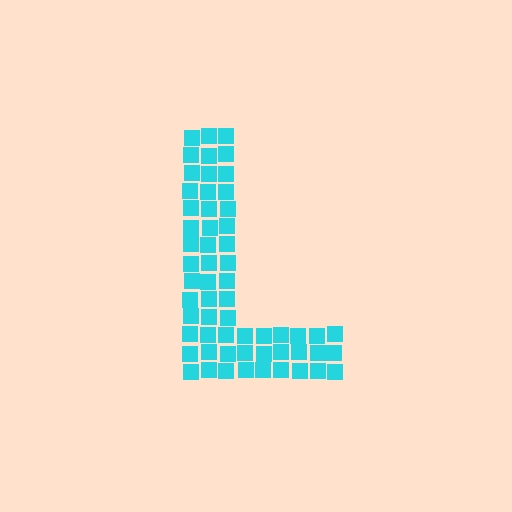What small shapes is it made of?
It is made of small squares.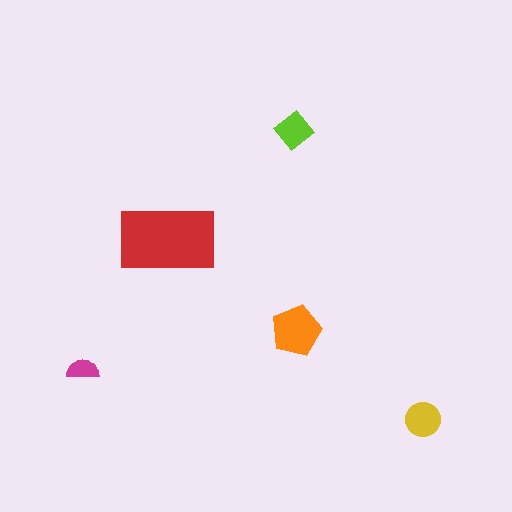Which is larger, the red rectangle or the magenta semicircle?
The red rectangle.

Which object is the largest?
The red rectangle.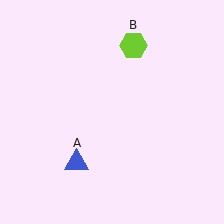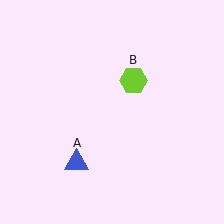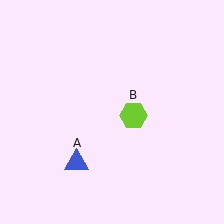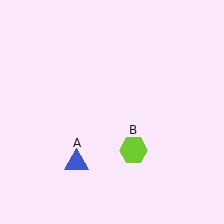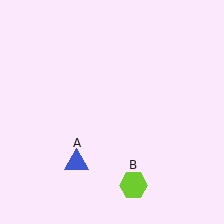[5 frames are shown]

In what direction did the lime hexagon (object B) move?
The lime hexagon (object B) moved down.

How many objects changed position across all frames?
1 object changed position: lime hexagon (object B).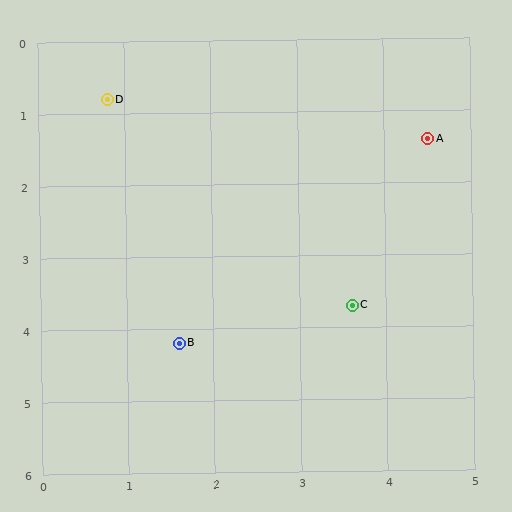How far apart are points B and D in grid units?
Points B and D are about 3.5 grid units apart.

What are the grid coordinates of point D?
Point D is at approximately (0.8, 0.8).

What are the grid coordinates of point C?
Point C is at approximately (3.6, 3.7).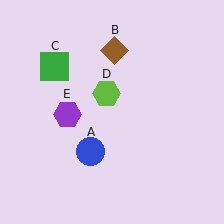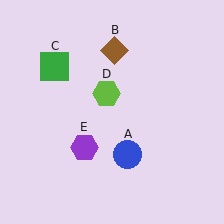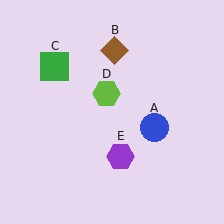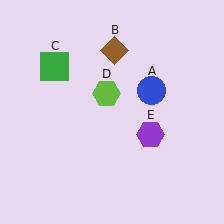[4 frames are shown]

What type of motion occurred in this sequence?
The blue circle (object A), purple hexagon (object E) rotated counterclockwise around the center of the scene.